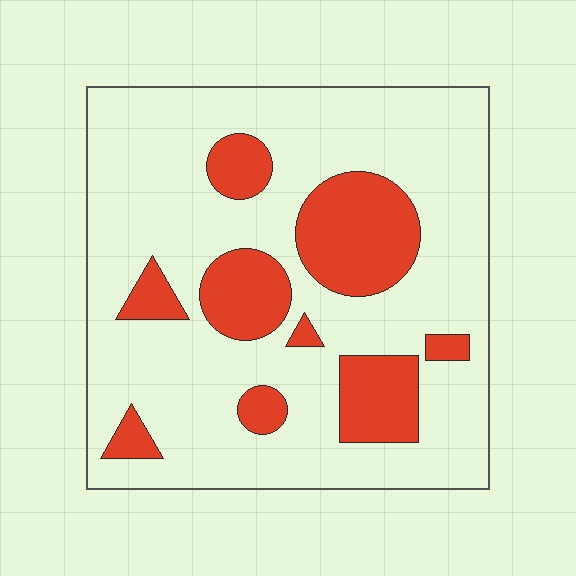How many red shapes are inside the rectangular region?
9.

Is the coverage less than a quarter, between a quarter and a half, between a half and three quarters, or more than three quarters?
Less than a quarter.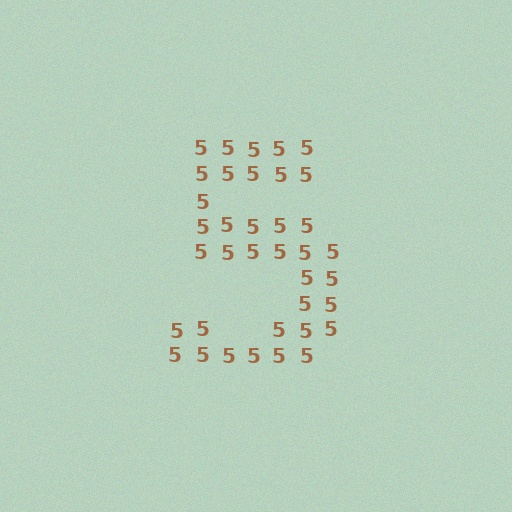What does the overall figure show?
The overall figure shows the digit 5.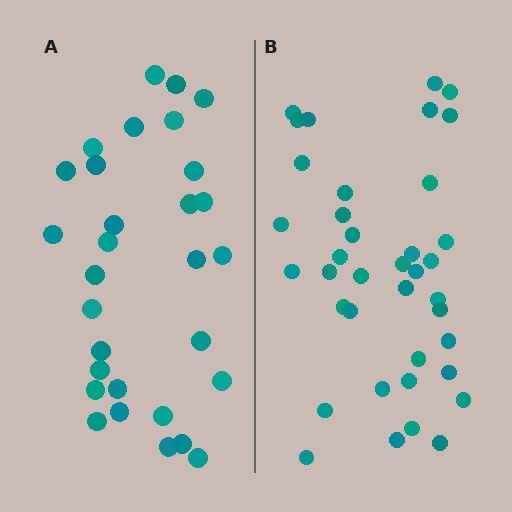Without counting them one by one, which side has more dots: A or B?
Region B (the right region) has more dots.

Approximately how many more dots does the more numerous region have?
Region B has roughly 8 or so more dots than region A.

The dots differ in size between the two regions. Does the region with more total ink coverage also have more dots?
No. Region A has more total ink coverage because its dots are larger, but region B actually contains more individual dots. Total area can be misleading — the number of items is what matters here.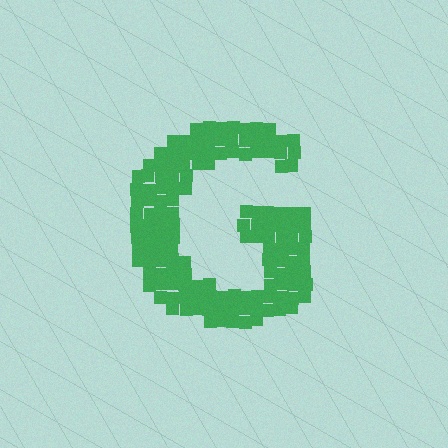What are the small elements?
The small elements are squares.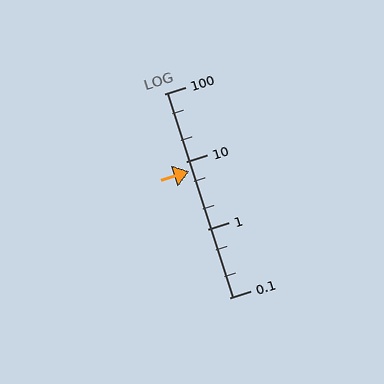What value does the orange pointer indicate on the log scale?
The pointer indicates approximately 7.1.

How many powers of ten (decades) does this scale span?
The scale spans 3 decades, from 0.1 to 100.